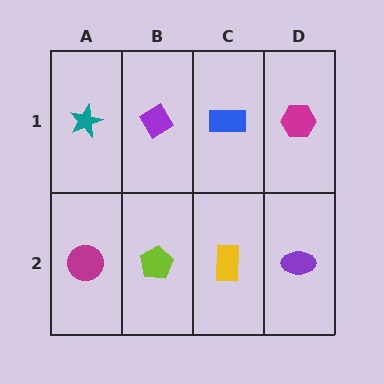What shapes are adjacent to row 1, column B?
A lime pentagon (row 2, column B), a teal star (row 1, column A), a blue rectangle (row 1, column C).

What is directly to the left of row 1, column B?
A teal star.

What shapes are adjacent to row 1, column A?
A magenta circle (row 2, column A), a purple diamond (row 1, column B).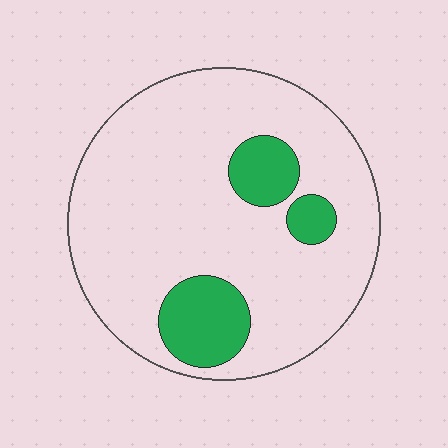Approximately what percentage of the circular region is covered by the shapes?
Approximately 15%.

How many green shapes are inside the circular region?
3.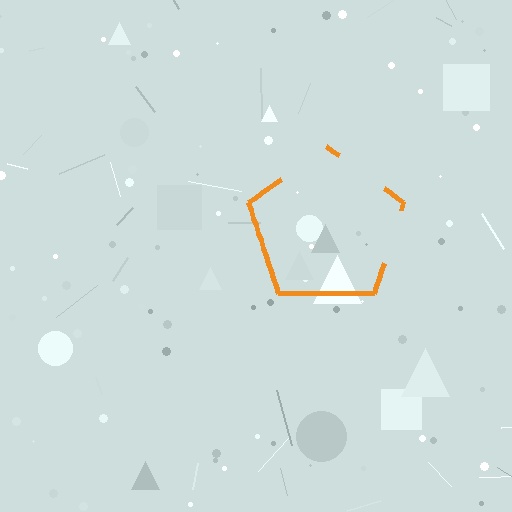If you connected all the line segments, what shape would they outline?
They would outline a pentagon.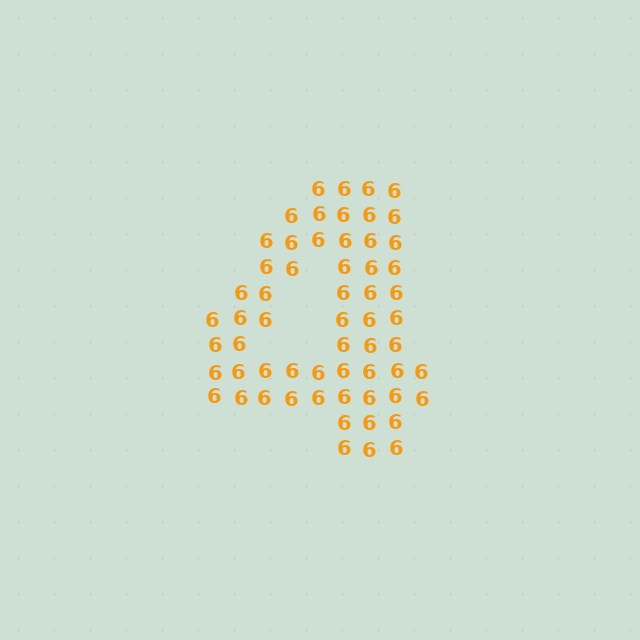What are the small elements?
The small elements are digit 6's.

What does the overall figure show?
The overall figure shows the digit 4.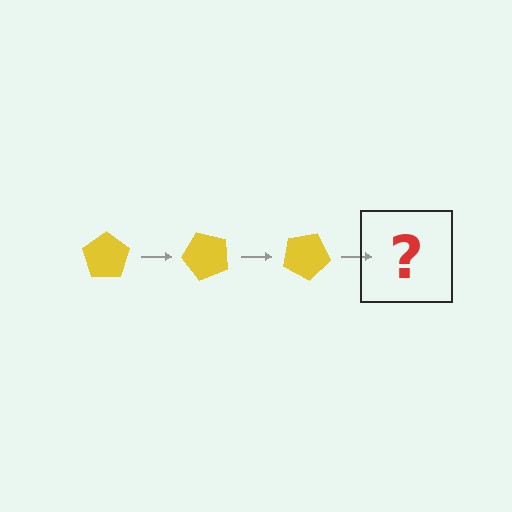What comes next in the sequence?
The next element should be a yellow pentagon rotated 150 degrees.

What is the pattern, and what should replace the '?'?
The pattern is that the pentagon rotates 50 degrees each step. The '?' should be a yellow pentagon rotated 150 degrees.